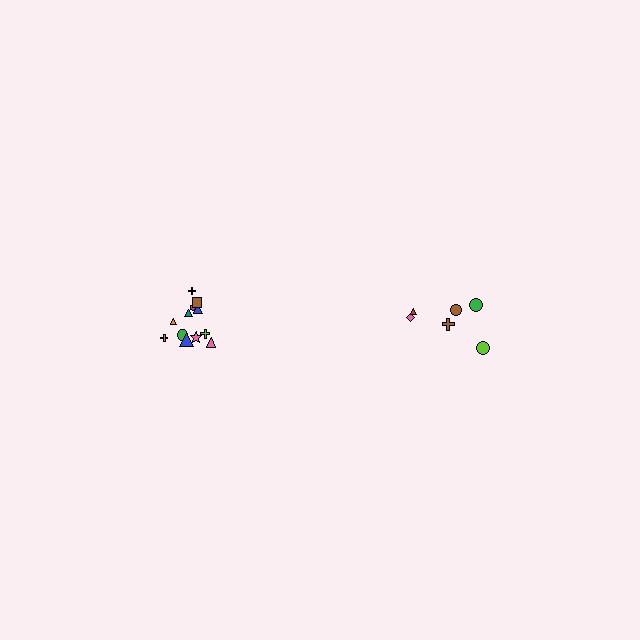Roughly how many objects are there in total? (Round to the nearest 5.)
Roughly 20 objects in total.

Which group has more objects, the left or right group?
The left group.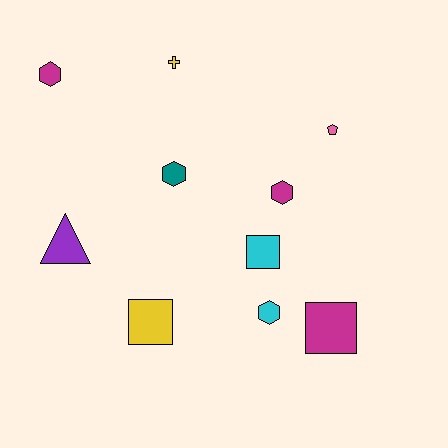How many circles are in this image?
There are no circles.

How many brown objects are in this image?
There are no brown objects.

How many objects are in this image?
There are 10 objects.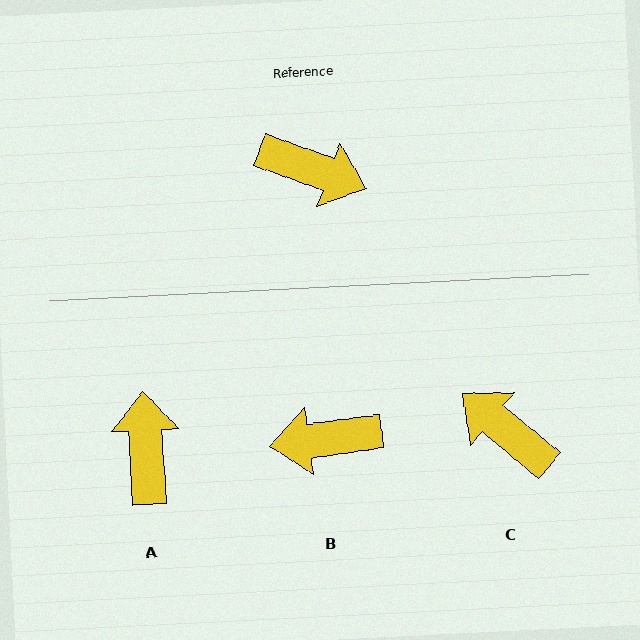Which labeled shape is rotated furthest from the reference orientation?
C, about 161 degrees away.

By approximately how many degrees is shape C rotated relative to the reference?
Approximately 161 degrees counter-clockwise.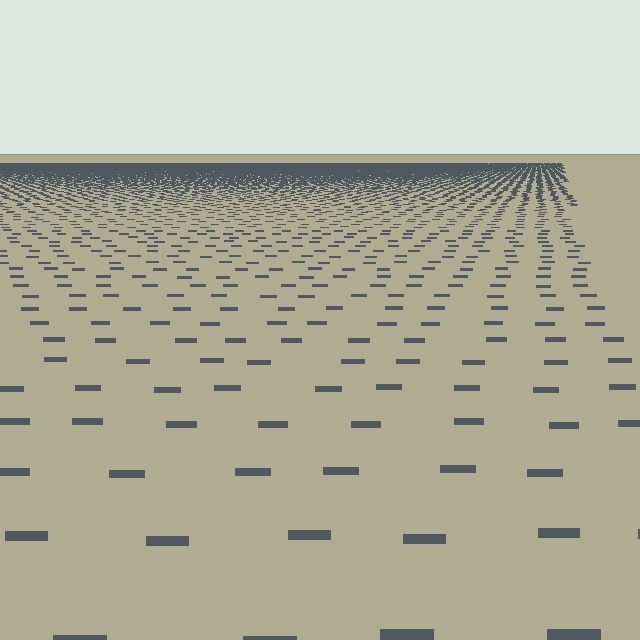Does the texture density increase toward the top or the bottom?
Density increases toward the top.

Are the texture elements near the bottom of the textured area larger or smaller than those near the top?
Larger. Near the bottom, elements are closer to the viewer and appear at a bigger on-screen size.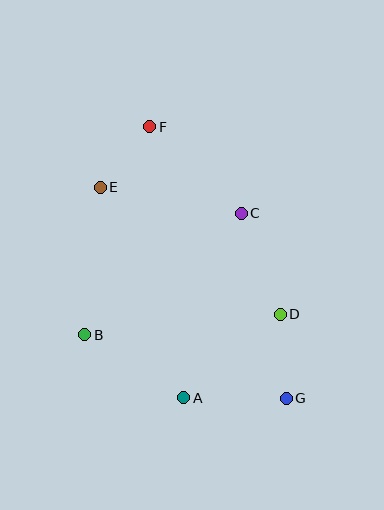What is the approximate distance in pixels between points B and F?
The distance between B and F is approximately 218 pixels.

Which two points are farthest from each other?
Points F and G are farthest from each other.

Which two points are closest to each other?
Points E and F are closest to each other.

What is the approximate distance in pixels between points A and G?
The distance between A and G is approximately 102 pixels.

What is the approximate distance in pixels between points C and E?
The distance between C and E is approximately 143 pixels.